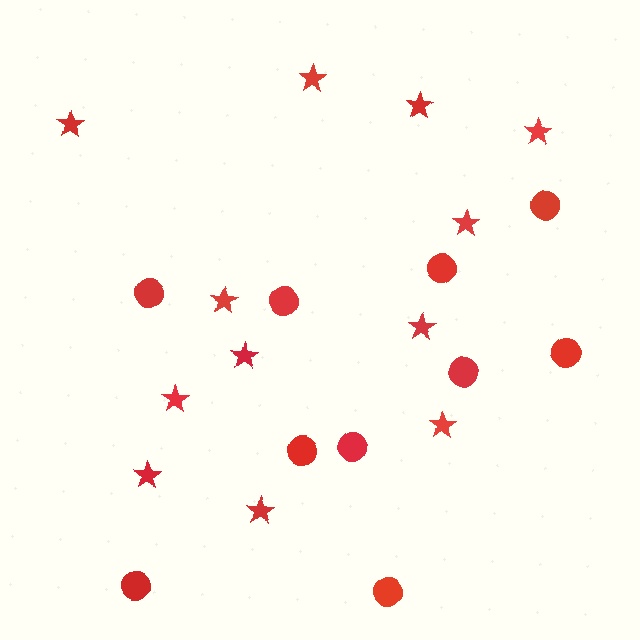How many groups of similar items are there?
There are 2 groups: one group of stars (12) and one group of circles (10).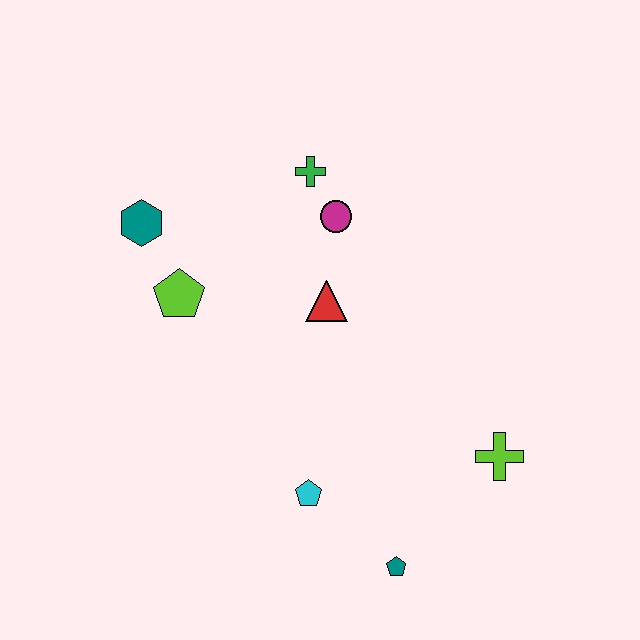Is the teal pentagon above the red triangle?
No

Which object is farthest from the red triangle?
The teal pentagon is farthest from the red triangle.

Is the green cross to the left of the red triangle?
Yes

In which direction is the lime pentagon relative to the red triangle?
The lime pentagon is to the left of the red triangle.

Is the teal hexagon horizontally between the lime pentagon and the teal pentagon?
No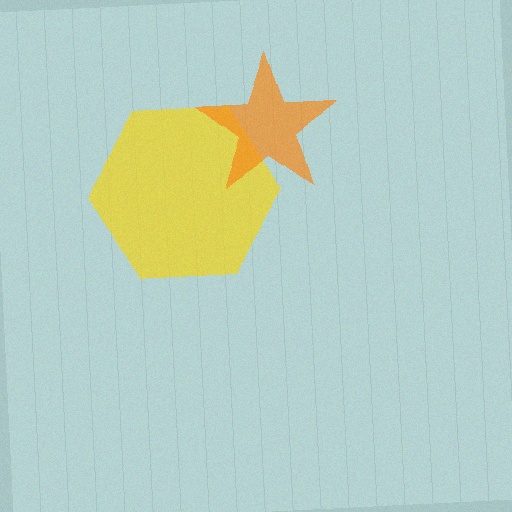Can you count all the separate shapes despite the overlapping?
Yes, there are 2 separate shapes.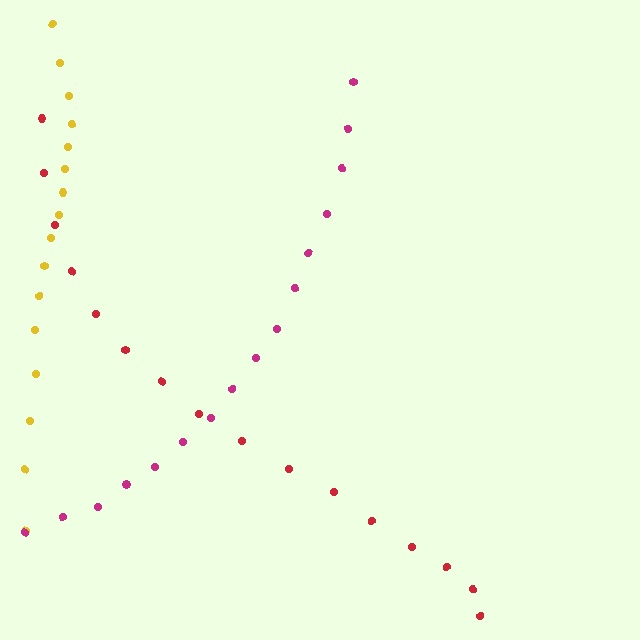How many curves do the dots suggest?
There are 3 distinct paths.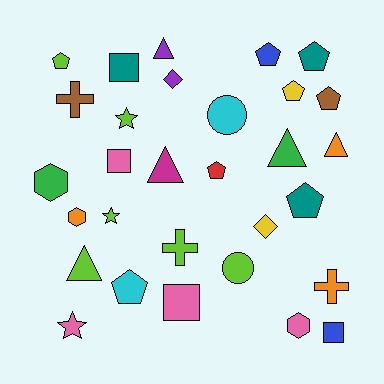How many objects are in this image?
There are 30 objects.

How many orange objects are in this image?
There are 3 orange objects.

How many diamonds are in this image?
There are 2 diamonds.